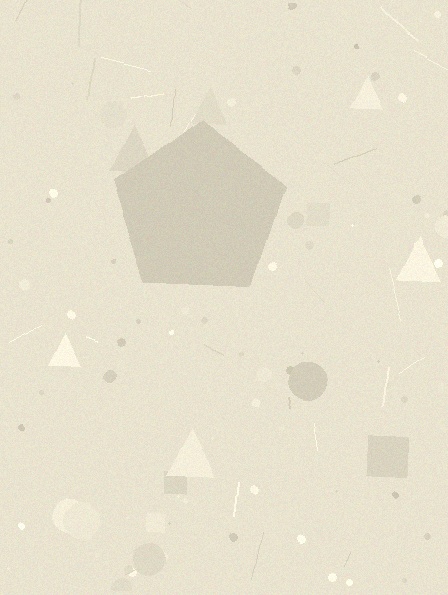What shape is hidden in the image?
A pentagon is hidden in the image.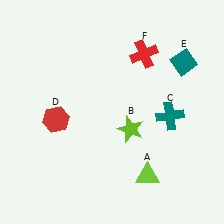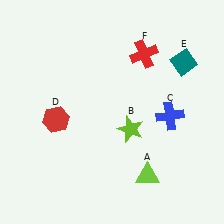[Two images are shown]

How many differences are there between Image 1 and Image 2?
There is 1 difference between the two images.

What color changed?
The cross (C) changed from teal in Image 1 to blue in Image 2.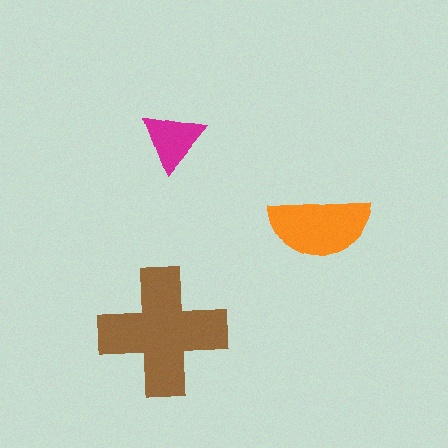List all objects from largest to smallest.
The brown cross, the orange semicircle, the magenta triangle.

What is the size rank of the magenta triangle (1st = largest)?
3rd.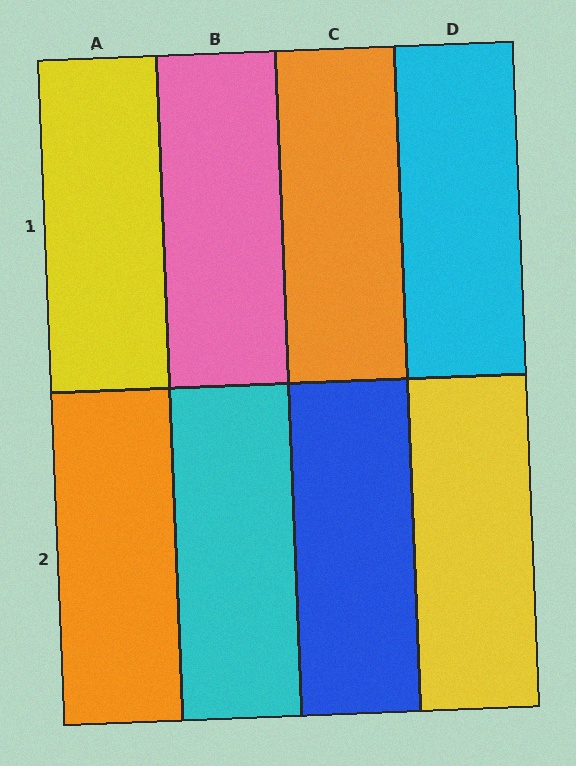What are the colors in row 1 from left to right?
Yellow, pink, orange, cyan.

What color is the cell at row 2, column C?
Blue.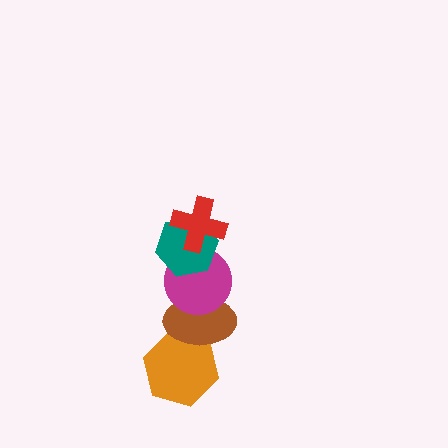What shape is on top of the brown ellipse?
The magenta circle is on top of the brown ellipse.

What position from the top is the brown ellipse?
The brown ellipse is 4th from the top.